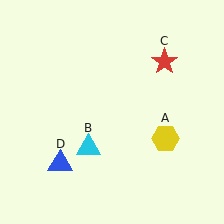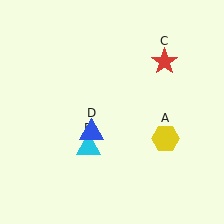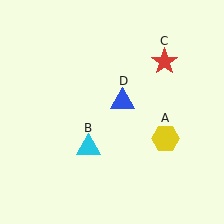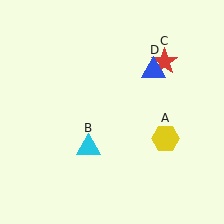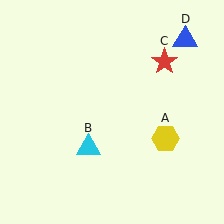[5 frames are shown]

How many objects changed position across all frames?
1 object changed position: blue triangle (object D).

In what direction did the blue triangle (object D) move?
The blue triangle (object D) moved up and to the right.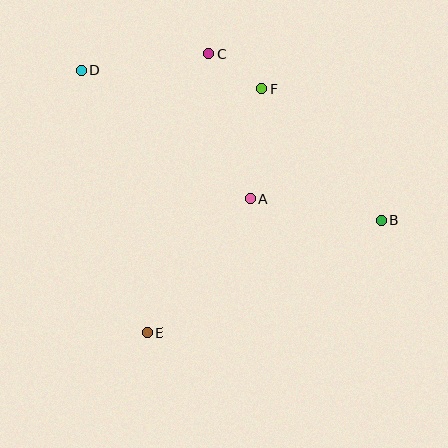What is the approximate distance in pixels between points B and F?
The distance between B and F is approximately 178 pixels.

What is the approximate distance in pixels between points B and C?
The distance between B and C is approximately 240 pixels.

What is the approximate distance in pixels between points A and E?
The distance between A and E is approximately 169 pixels.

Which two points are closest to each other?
Points C and F are closest to each other.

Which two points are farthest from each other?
Points B and D are farthest from each other.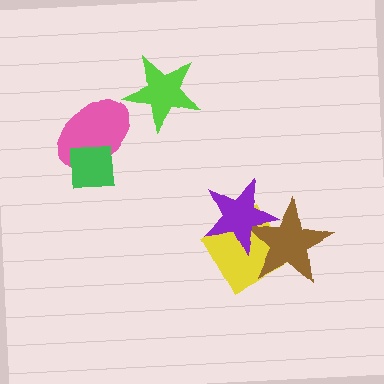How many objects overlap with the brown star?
2 objects overlap with the brown star.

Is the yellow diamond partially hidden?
Yes, it is partially covered by another shape.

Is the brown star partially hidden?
Yes, it is partially covered by another shape.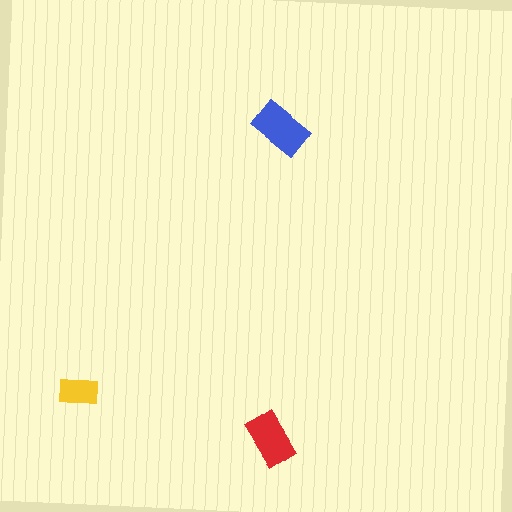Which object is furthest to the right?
The red rectangle is rightmost.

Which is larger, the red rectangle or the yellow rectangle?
The red one.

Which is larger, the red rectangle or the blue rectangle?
The blue one.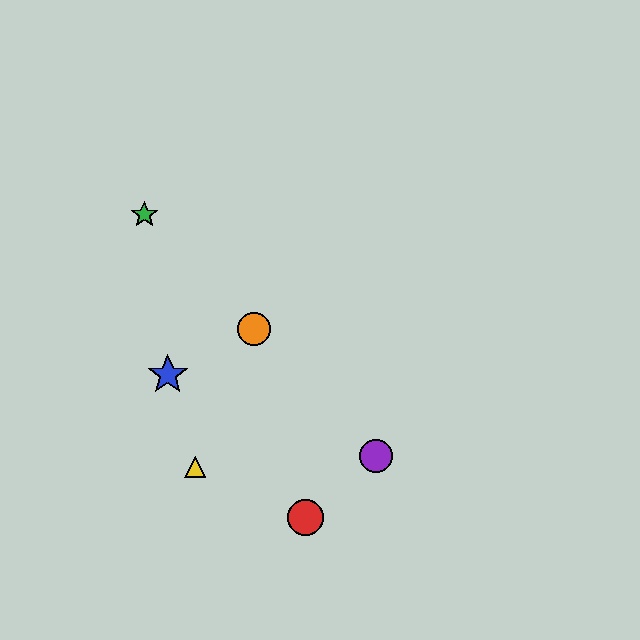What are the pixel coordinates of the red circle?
The red circle is at (305, 518).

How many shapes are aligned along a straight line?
3 shapes (the green star, the purple circle, the orange circle) are aligned along a straight line.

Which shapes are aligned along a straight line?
The green star, the purple circle, the orange circle are aligned along a straight line.